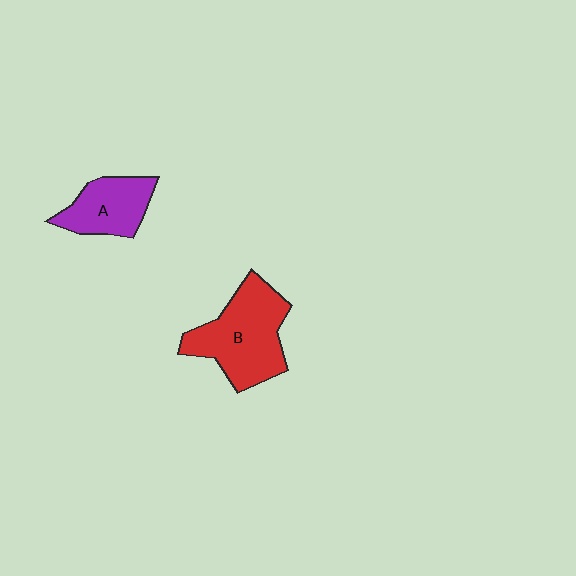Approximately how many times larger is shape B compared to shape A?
Approximately 1.6 times.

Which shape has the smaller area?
Shape A (purple).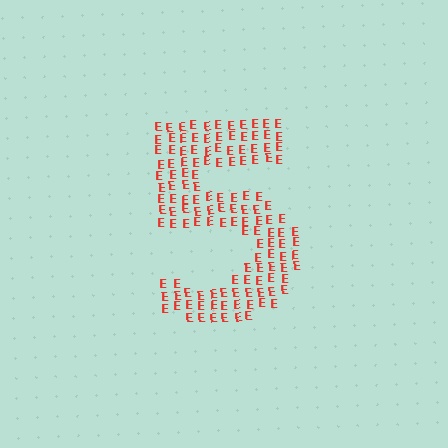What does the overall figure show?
The overall figure shows the digit 5.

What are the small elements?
The small elements are letter E's.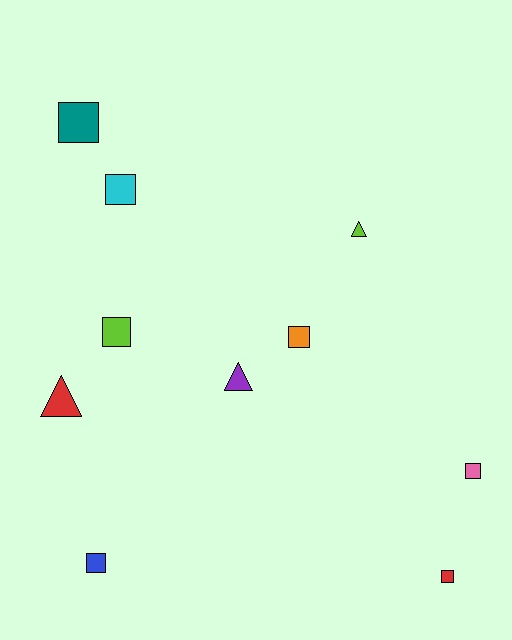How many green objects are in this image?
There are no green objects.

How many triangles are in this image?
There are 3 triangles.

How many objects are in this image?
There are 10 objects.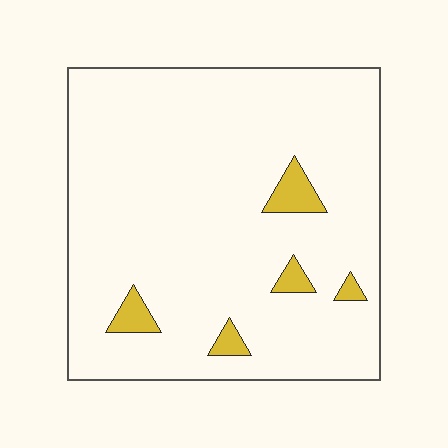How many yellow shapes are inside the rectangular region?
5.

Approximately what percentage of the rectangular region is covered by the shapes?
Approximately 5%.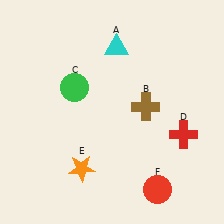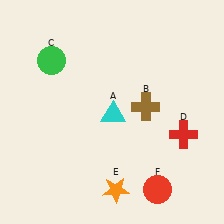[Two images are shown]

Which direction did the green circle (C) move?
The green circle (C) moved up.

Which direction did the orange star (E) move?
The orange star (E) moved right.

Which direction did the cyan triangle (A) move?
The cyan triangle (A) moved down.